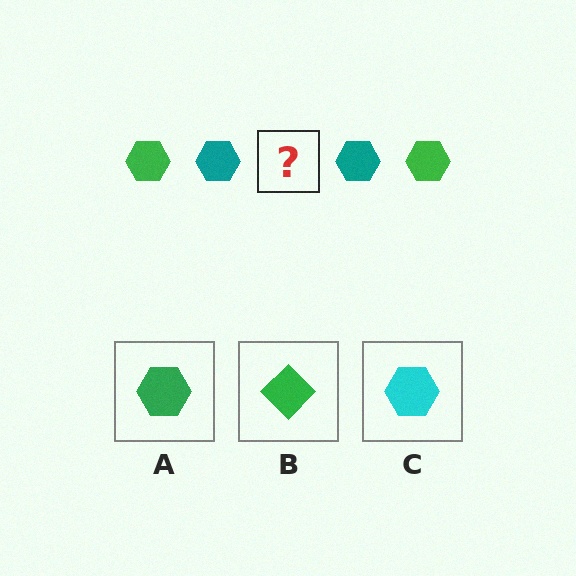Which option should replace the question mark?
Option A.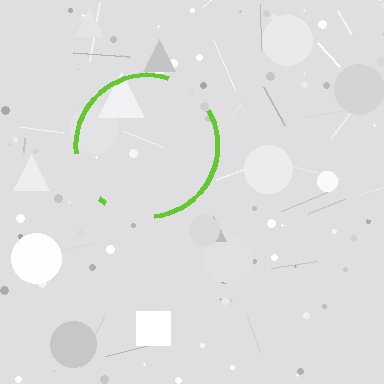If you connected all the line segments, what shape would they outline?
They would outline a circle.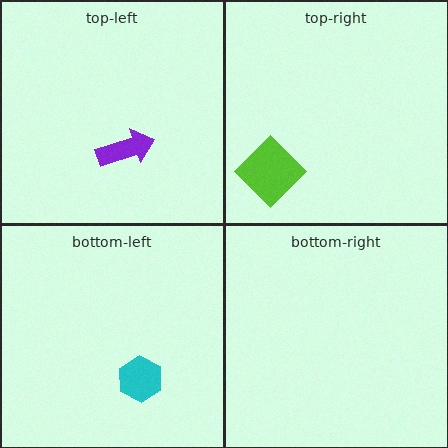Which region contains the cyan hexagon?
The bottom-left region.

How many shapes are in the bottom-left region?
1.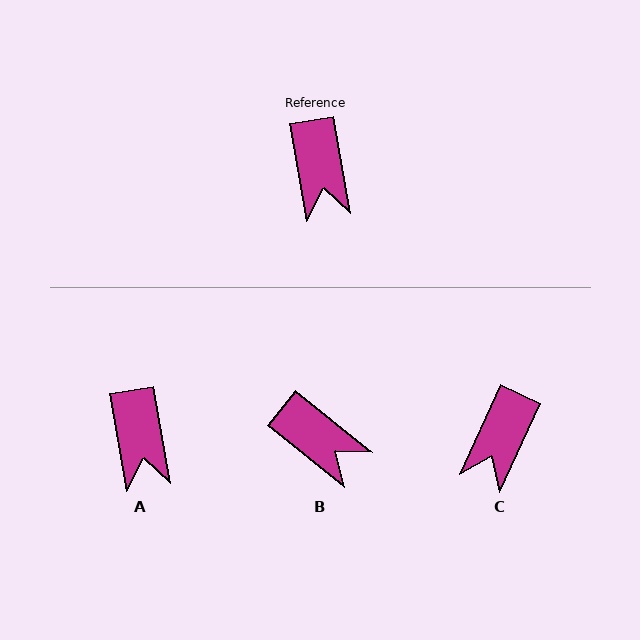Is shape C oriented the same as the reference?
No, it is off by about 34 degrees.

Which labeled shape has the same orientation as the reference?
A.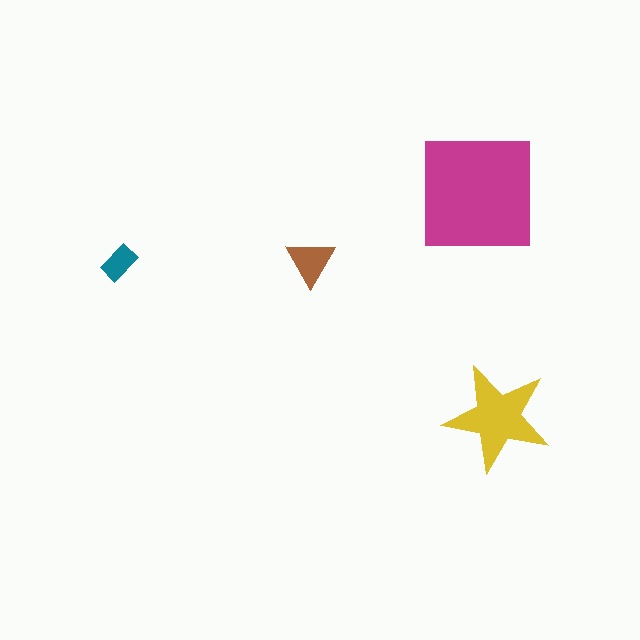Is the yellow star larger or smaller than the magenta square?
Smaller.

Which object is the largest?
The magenta square.